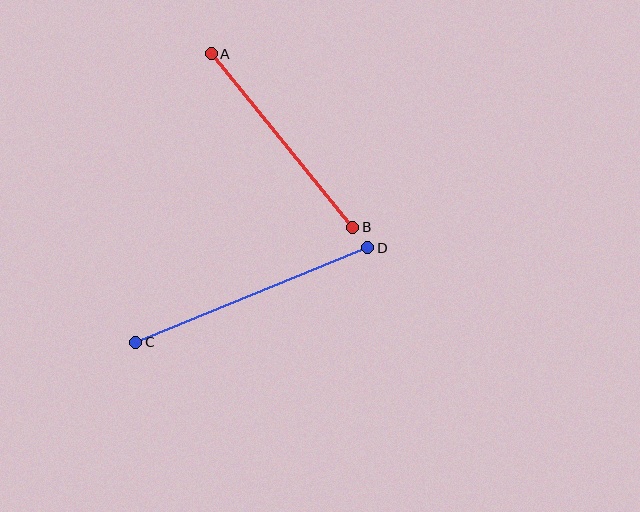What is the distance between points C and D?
The distance is approximately 250 pixels.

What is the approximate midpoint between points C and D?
The midpoint is at approximately (252, 295) pixels.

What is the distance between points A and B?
The distance is approximately 224 pixels.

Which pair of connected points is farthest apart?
Points C and D are farthest apart.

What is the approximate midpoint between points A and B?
The midpoint is at approximately (282, 140) pixels.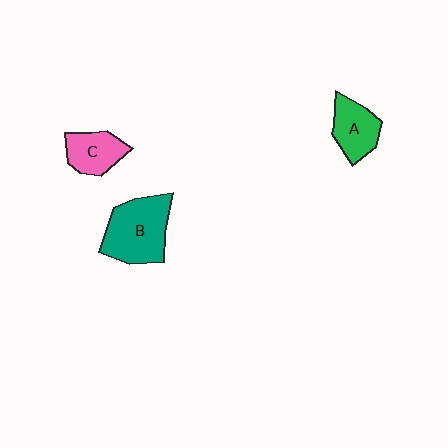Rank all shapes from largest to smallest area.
From largest to smallest: B (teal), A (green), C (pink).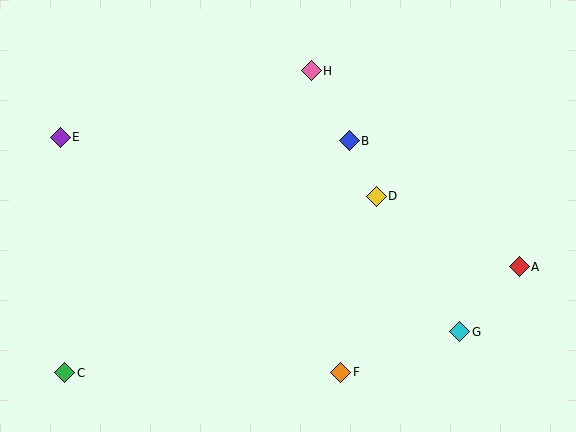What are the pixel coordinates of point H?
Point H is at (311, 71).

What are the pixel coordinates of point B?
Point B is at (349, 141).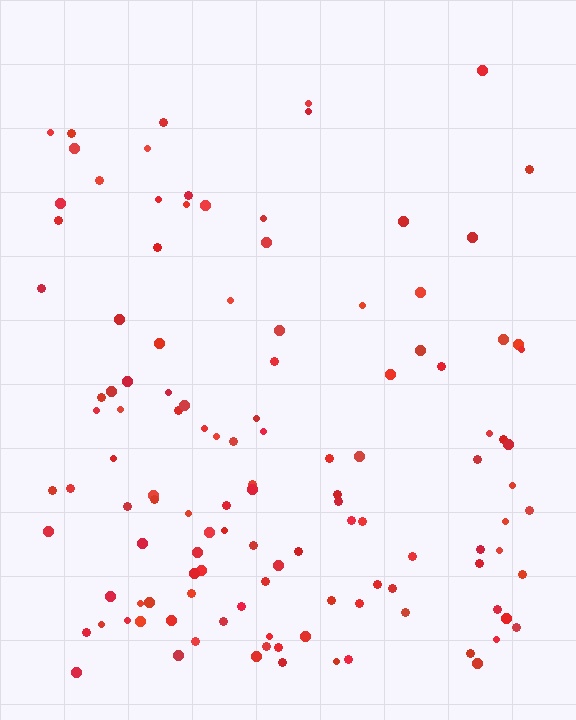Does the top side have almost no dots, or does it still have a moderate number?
Still a moderate number, just noticeably fewer than the bottom.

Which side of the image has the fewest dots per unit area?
The top.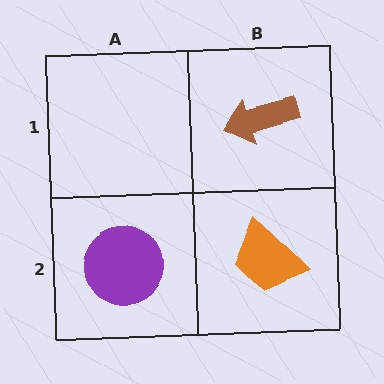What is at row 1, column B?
A brown arrow.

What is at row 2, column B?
An orange trapezoid.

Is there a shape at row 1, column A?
No, that cell is empty.